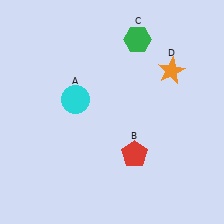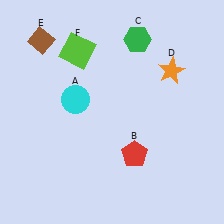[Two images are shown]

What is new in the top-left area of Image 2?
A brown diamond (E) was added in the top-left area of Image 2.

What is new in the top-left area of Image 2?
A lime square (F) was added in the top-left area of Image 2.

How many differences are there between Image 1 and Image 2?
There are 2 differences between the two images.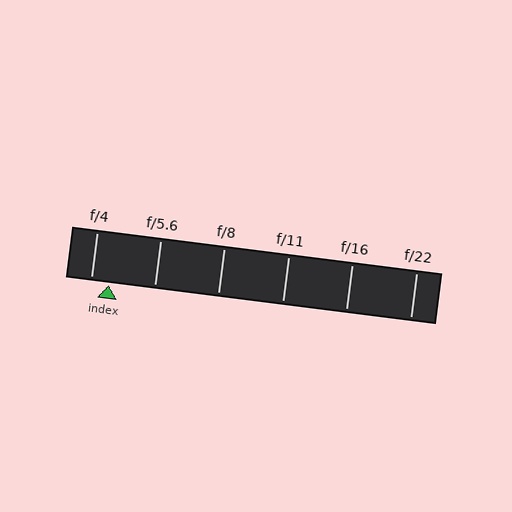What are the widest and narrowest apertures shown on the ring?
The widest aperture shown is f/4 and the narrowest is f/22.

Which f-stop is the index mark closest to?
The index mark is closest to f/4.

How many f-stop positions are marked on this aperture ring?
There are 6 f-stop positions marked.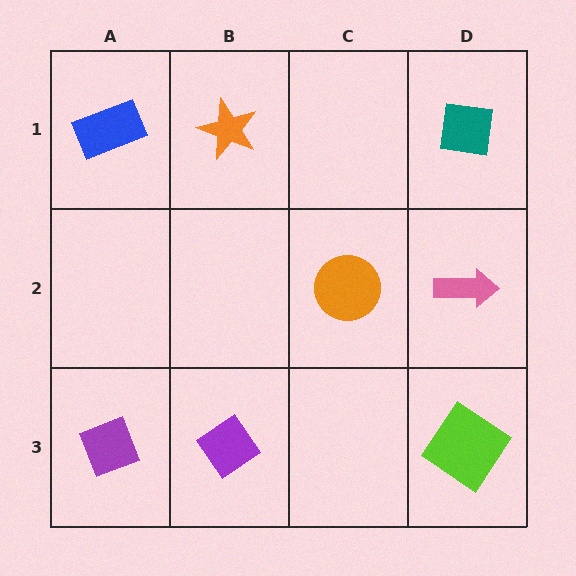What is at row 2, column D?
A pink arrow.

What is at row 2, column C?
An orange circle.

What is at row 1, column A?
A blue rectangle.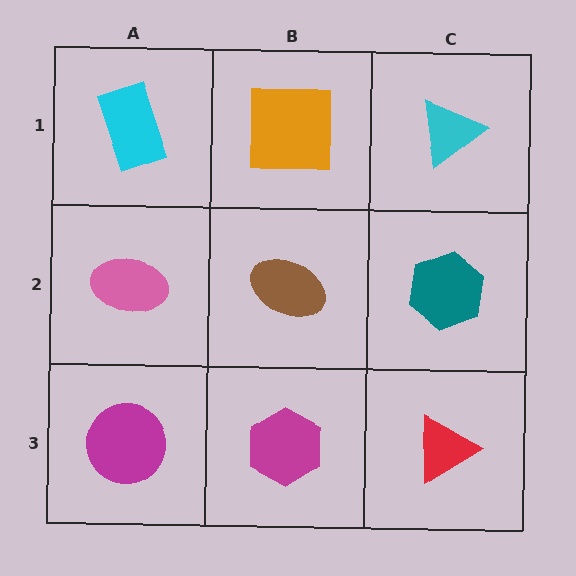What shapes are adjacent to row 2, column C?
A cyan triangle (row 1, column C), a red triangle (row 3, column C), a brown ellipse (row 2, column B).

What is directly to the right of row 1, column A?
An orange square.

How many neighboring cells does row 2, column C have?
3.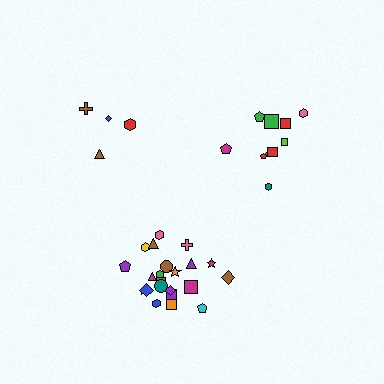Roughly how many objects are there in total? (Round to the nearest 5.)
Roughly 35 objects in total.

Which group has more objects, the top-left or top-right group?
The top-right group.